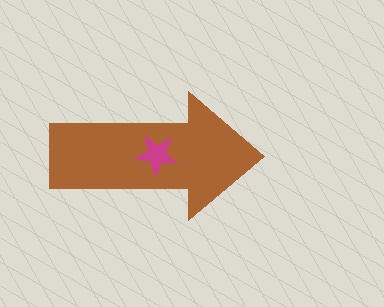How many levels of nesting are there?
2.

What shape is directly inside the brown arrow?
The magenta star.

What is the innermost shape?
The magenta star.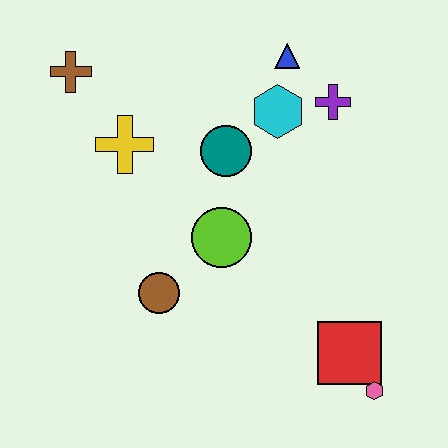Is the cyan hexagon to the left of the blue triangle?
Yes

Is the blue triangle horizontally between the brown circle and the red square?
Yes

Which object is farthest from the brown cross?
The pink hexagon is farthest from the brown cross.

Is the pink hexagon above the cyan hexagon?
No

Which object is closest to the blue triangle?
The cyan hexagon is closest to the blue triangle.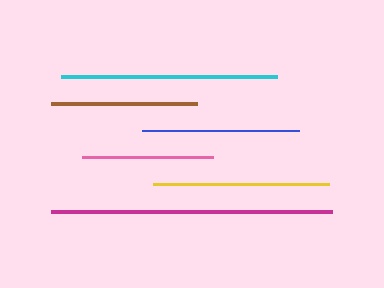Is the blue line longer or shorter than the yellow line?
The yellow line is longer than the blue line.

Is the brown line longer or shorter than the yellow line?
The yellow line is longer than the brown line.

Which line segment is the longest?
The magenta line is the longest at approximately 281 pixels.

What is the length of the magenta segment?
The magenta segment is approximately 281 pixels long.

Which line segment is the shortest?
The pink line is the shortest at approximately 131 pixels.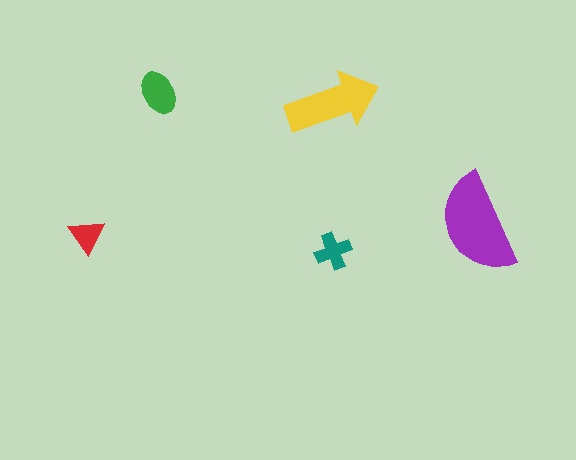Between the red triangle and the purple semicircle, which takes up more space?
The purple semicircle.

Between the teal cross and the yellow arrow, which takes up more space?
The yellow arrow.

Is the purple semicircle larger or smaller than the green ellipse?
Larger.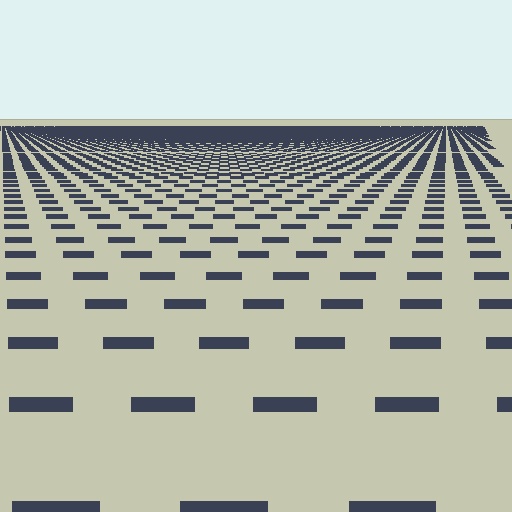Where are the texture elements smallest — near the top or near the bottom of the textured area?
Near the top.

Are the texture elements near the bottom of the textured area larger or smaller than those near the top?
Larger. Near the bottom, elements are closer to the viewer and appear at a bigger on-screen size.